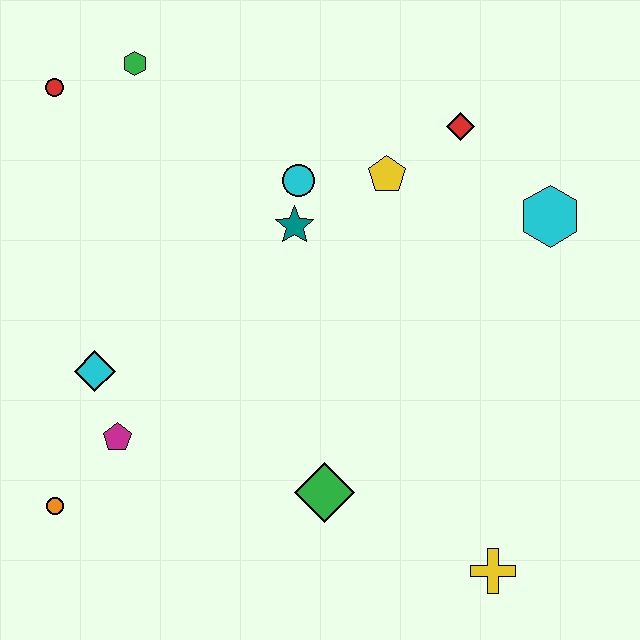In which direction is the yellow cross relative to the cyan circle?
The yellow cross is below the cyan circle.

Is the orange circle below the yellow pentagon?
Yes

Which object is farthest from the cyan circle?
The yellow cross is farthest from the cyan circle.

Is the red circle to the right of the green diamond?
No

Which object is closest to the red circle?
The green hexagon is closest to the red circle.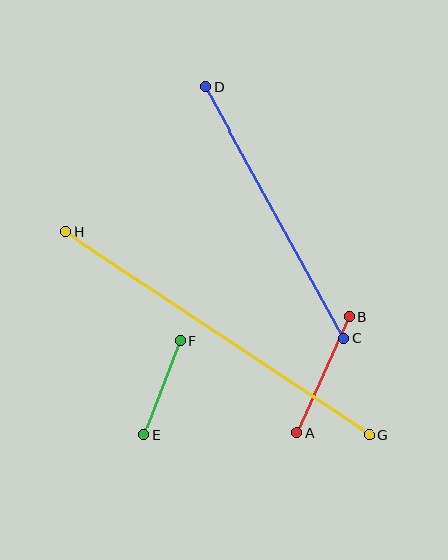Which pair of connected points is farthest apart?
Points G and H are farthest apart.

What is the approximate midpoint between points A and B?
The midpoint is at approximately (323, 375) pixels.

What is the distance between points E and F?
The distance is approximately 101 pixels.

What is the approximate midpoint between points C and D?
The midpoint is at approximately (275, 213) pixels.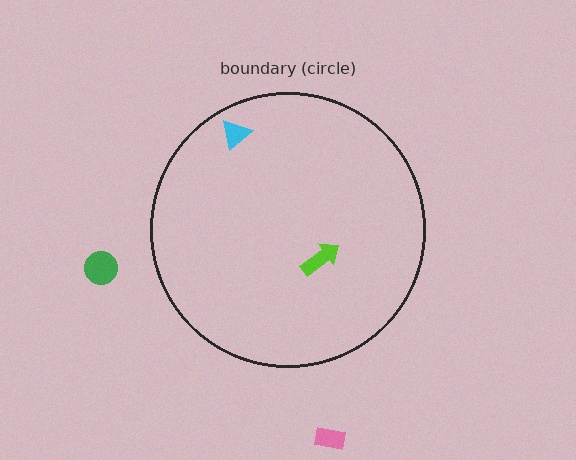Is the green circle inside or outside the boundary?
Outside.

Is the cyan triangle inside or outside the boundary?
Inside.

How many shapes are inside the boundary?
2 inside, 2 outside.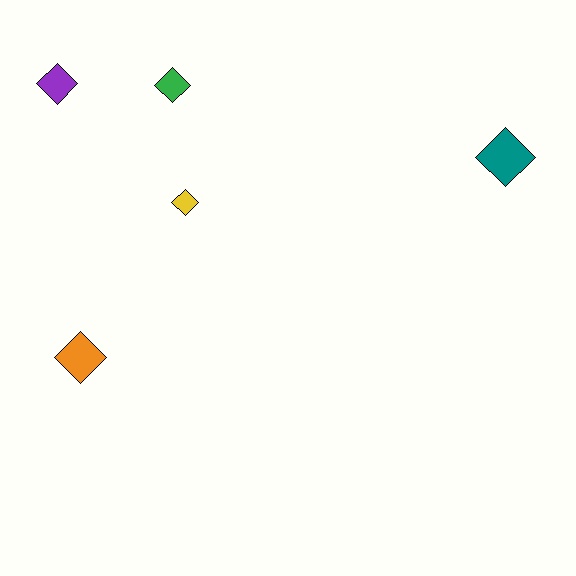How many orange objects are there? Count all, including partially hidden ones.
There is 1 orange object.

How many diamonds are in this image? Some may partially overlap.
There are 5 diamonds.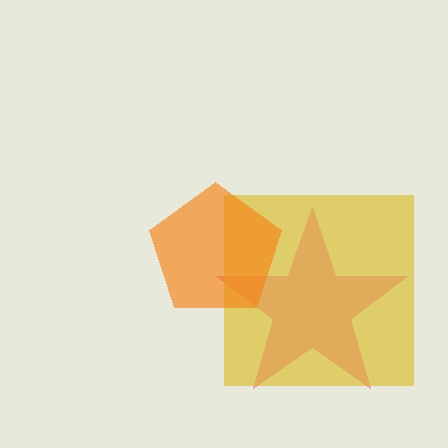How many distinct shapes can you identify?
There are 3 distinct shapes: a pink star, a yellow square, an orange pentagon.